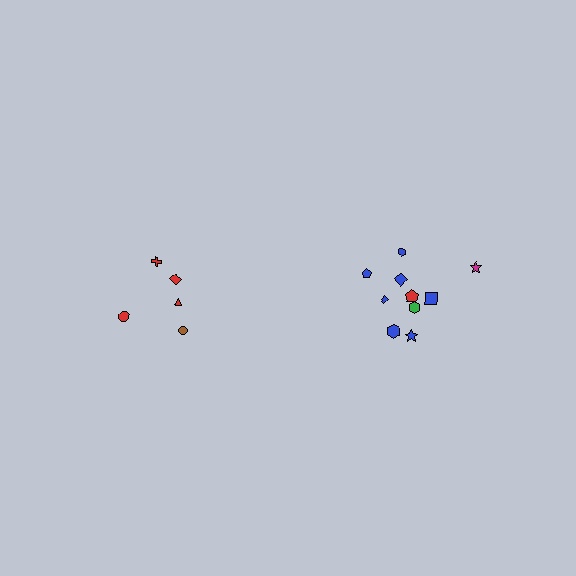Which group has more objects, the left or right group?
The right group.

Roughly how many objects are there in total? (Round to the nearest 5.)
Roughly 15 objects in total.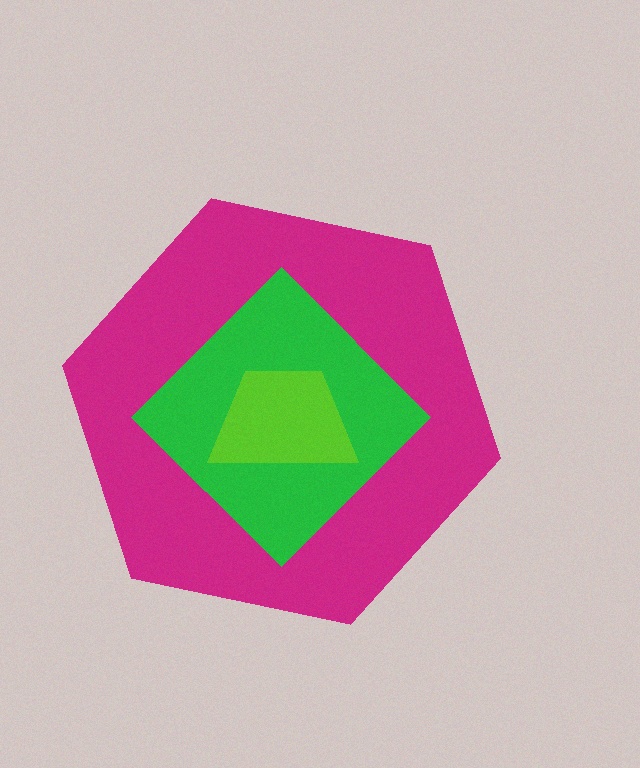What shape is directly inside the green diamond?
The lime trapezoid.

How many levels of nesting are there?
3.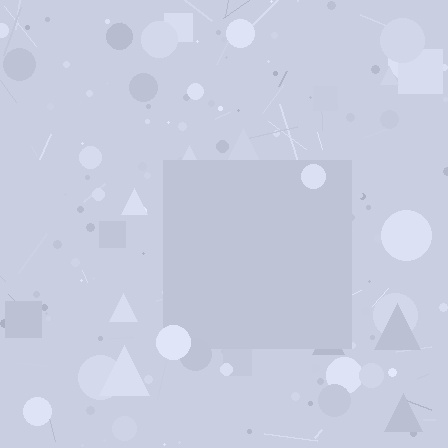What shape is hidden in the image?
A square is hidden in the image.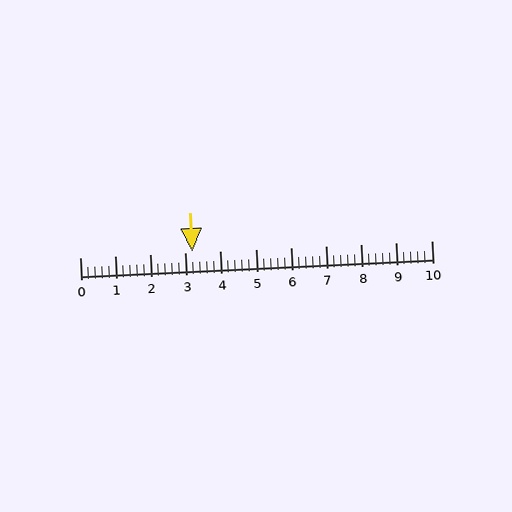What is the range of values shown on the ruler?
The ruler shows values from 0 to 10.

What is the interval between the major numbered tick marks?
The major tick marks are spaced 1 units apart.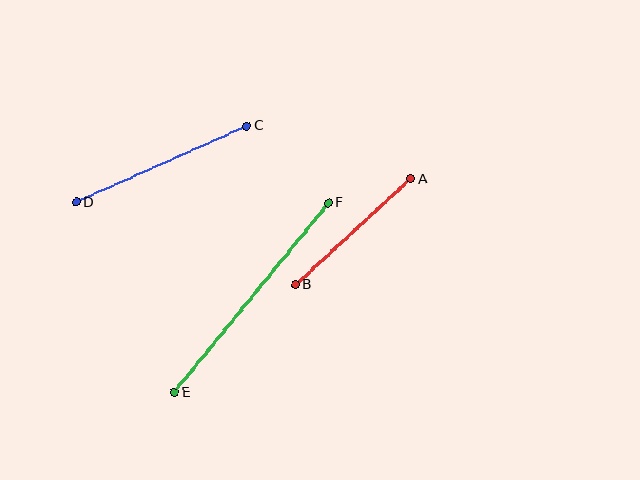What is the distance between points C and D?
The distance is approximately 187 pixels.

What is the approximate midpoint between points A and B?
The midpoint is at approximately (353, 232) pixels.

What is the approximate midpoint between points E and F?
The midpoint is at approximately (251, 298) pixels.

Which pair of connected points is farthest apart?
Points E and F are farthest apart.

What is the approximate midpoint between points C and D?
The midpoint is at approximately (161, 164) pixels.